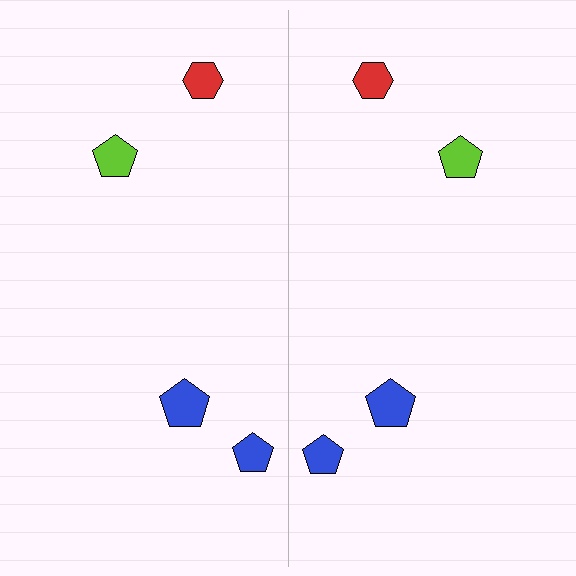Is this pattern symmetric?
Yes, this pattern has bilateral (reflection) symmetry.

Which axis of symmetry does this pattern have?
The pattern has a vertical axis of symmetry running through the center of the image.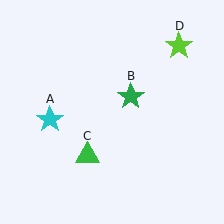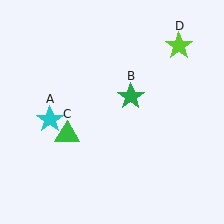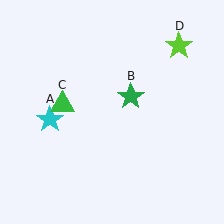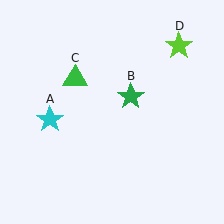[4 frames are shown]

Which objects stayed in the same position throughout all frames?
Cyan star (object A) and green star (object B) and lime star (object D) remained stationary.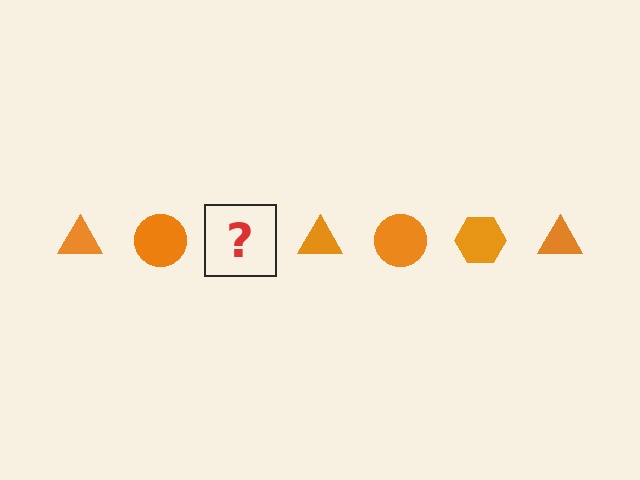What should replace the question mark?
The question mark should be replaced with an orange hexagon.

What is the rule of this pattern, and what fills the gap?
The rule is that the pattern cycles through triangle, circle, hexagon shapes in orange. The gap should be filled with an orange hexagon.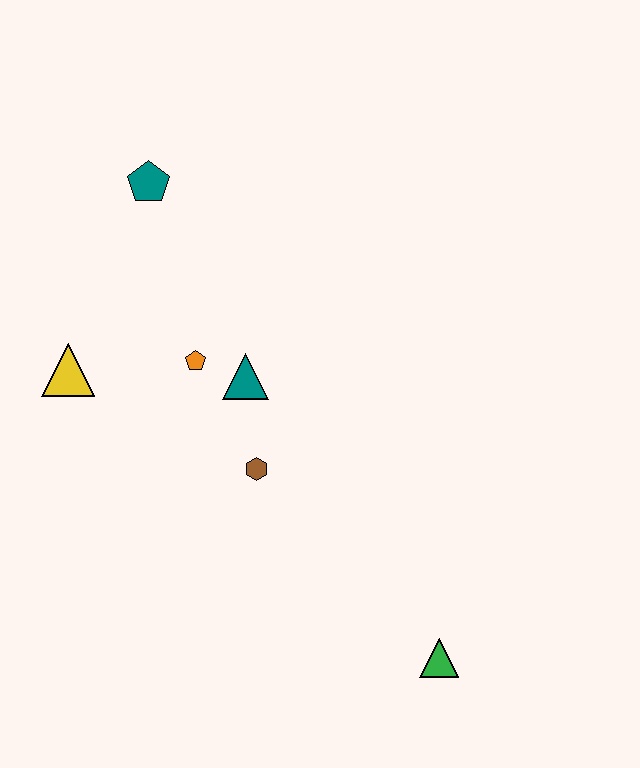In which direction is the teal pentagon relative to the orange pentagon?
The teal pentagon is above the orange pentagon.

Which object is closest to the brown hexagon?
The teal triangle is closest to the brown hexagon.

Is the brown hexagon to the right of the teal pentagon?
Yes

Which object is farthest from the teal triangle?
The green triangle is farthest from the teal triangle.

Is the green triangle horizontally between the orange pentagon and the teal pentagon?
No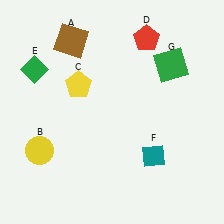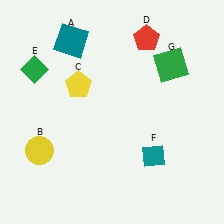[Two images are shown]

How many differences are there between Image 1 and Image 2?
There is 1 difference between the two images.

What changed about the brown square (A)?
In Image 1, A is brown. In Image 2, it changed to teal.